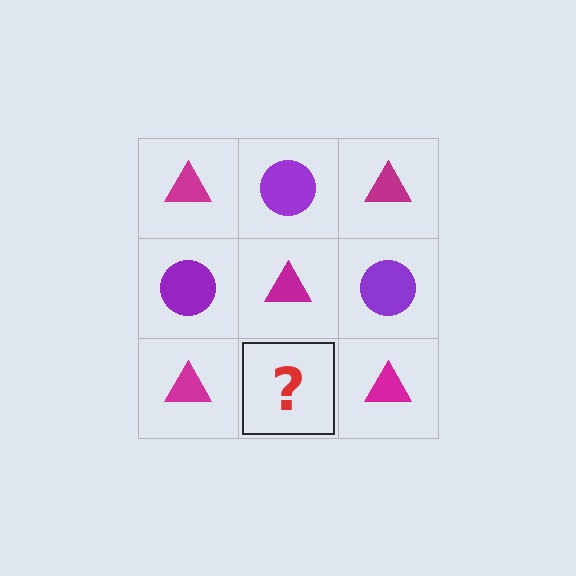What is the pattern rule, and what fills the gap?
The rule is that it alternates magenta triangle and purple circle in a checkerboard pattern. The gap should be filled with a purple circle.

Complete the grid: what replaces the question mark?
The question mark should be replaced with a purple circle.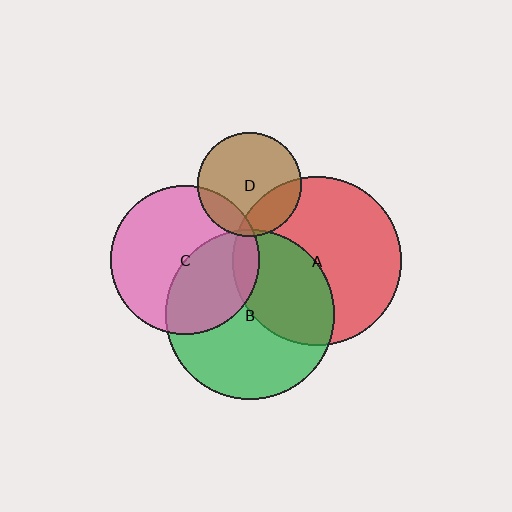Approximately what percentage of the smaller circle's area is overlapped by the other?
Approximately 25%.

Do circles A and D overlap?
Yes.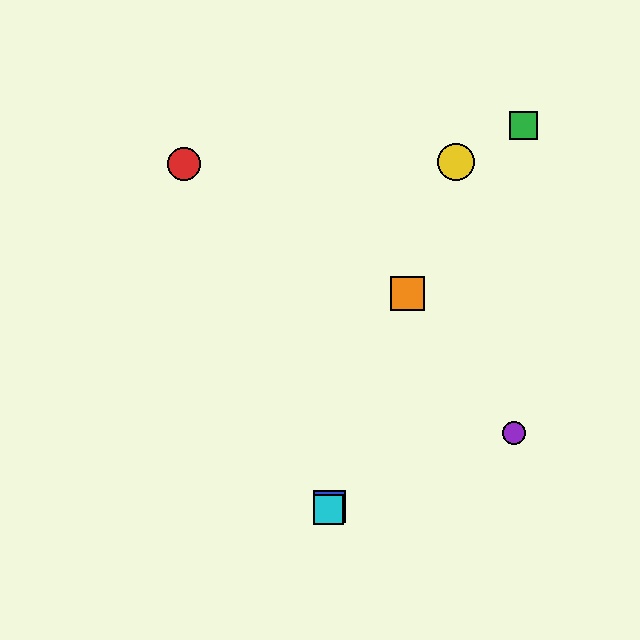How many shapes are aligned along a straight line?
4 shapes (the blue square, the yellow circle, the orange square, the cyan square) are aligned along a straight line.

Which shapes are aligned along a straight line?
The blue square, the yellow circle, the orange square, the cyan square are aligned along a straight line.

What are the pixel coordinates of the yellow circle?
The yellow circle is at (456, 162).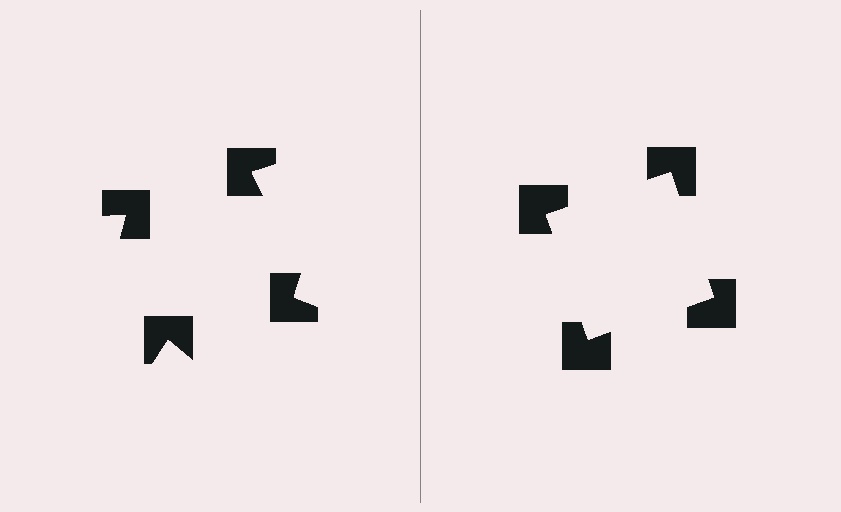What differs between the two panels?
The notched squares are positioned identically on both sides; only the wedge orientations differ. On the right they align to a square; on the left they are misaligned.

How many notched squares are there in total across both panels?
8 — 4 on each side.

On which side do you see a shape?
An illusory square appears on the right side. On the left side the wedge cuts are rotated, so no coherent shape forms.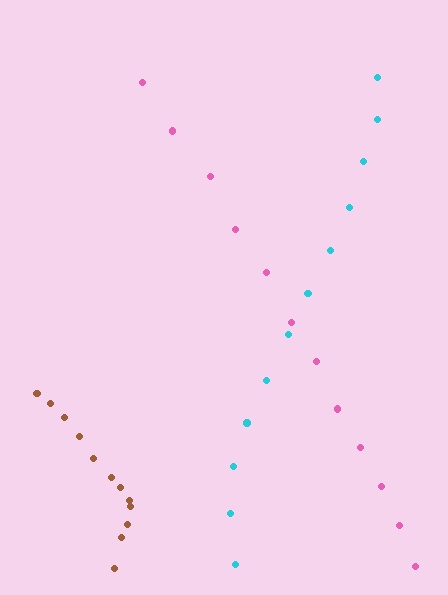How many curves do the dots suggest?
There are 3 distinct paths.